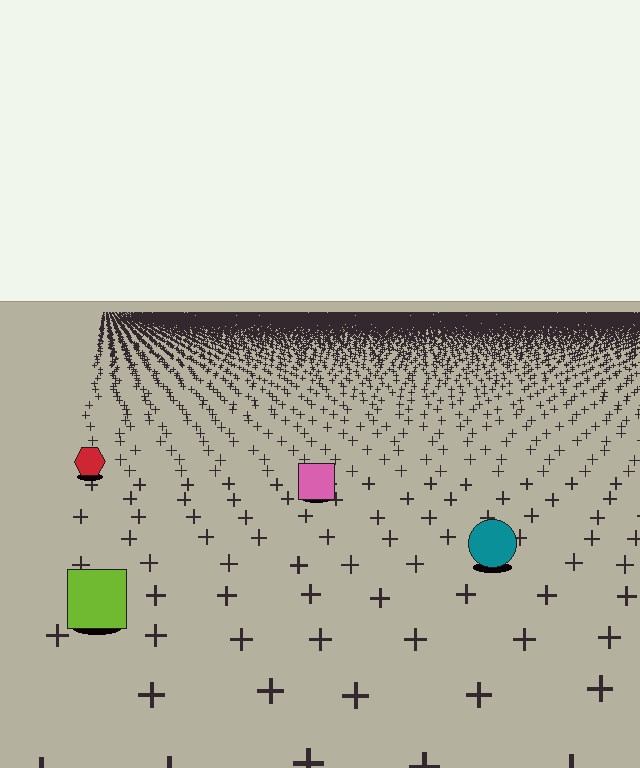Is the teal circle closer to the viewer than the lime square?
No. The lime square is closer — you can tell from the texture gradient: the ground texture is coarser near it.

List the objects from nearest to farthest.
From nearest to farthest: the lime square, the teal circle, the pink square, the red hexagon.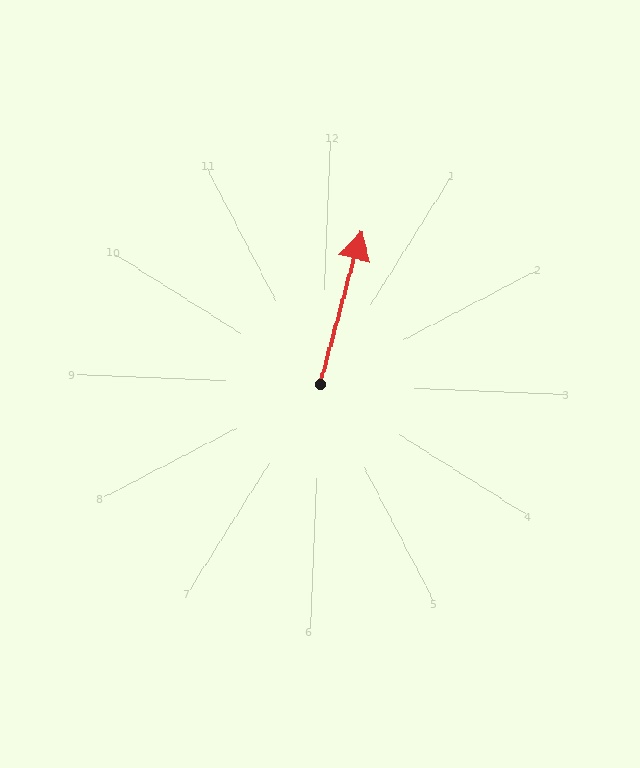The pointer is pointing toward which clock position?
Roughly 12 o'clock.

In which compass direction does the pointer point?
North.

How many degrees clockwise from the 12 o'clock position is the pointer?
Approximately 13 degrees.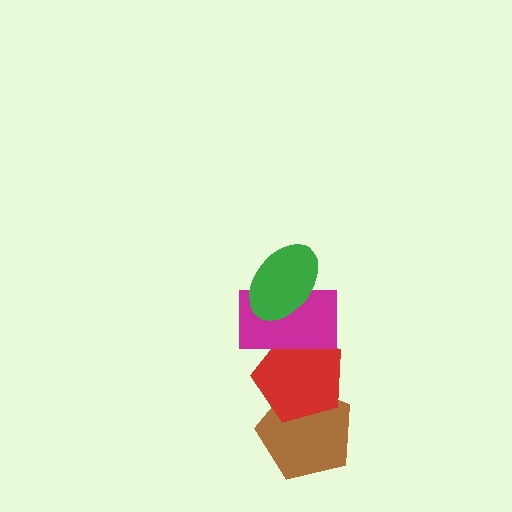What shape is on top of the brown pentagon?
The red pentagon is on top of the brown pentagon.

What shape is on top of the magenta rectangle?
The green ellipse is on top of the magenta rectangle.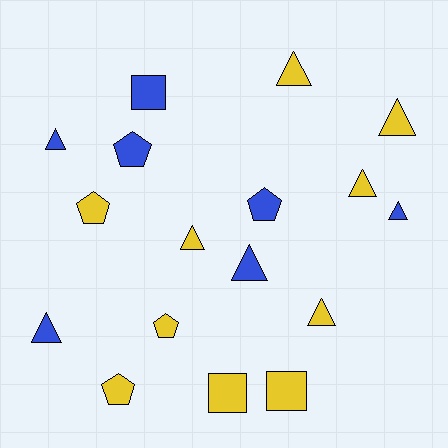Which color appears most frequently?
Yellow, with 10 objects.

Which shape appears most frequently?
Triangle, with 9 objects.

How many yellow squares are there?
There are 2 yellow squares.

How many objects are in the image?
There are 17 objects.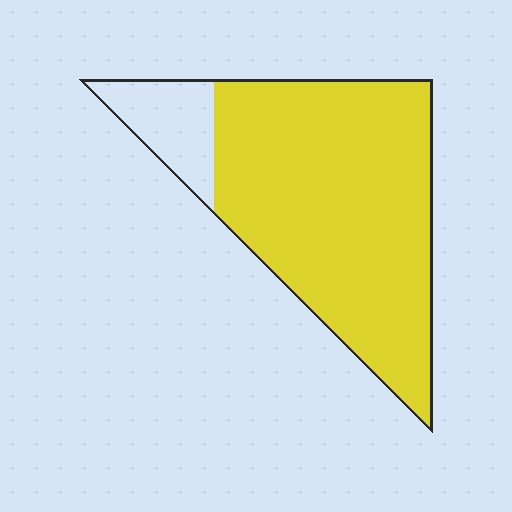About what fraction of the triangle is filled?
About five sixths (5/6).